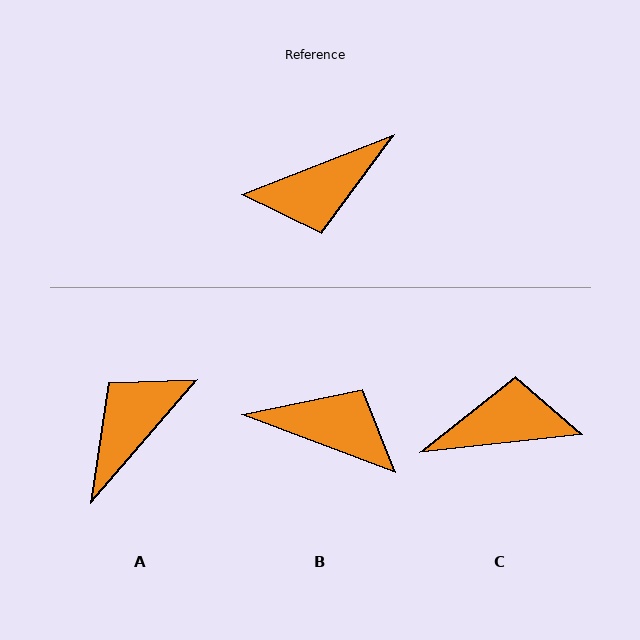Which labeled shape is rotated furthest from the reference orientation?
C, about 165 degrees away.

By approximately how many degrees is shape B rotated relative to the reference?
Approximately 138 degrees counter-clockwise.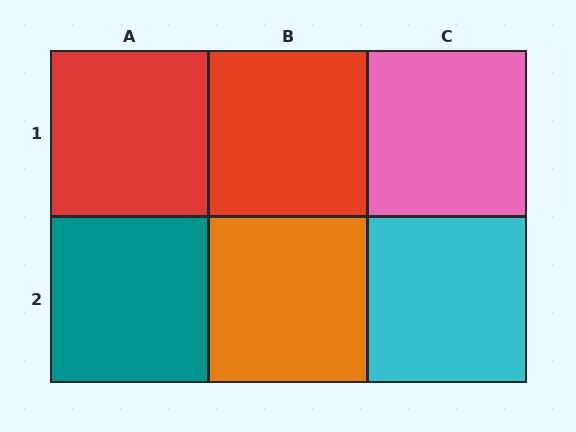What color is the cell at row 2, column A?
Teal.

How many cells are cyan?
1 cell is cyan.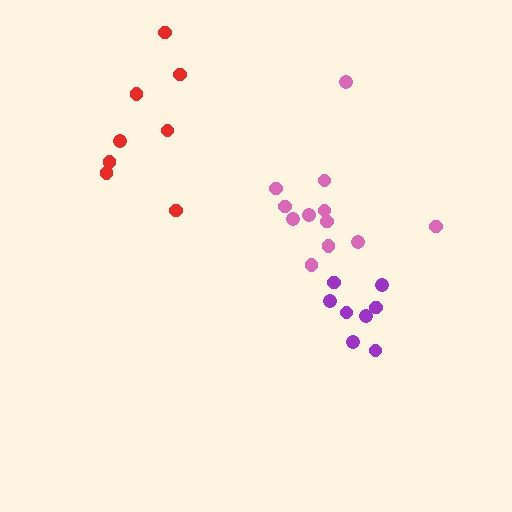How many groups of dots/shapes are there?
There are 3 groups.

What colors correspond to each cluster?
The clusters are colored: pink, purple, red.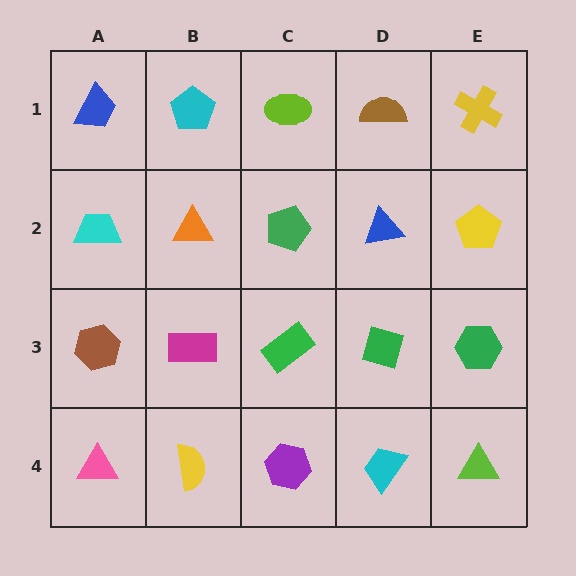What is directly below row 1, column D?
A blue triangle.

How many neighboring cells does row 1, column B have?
3.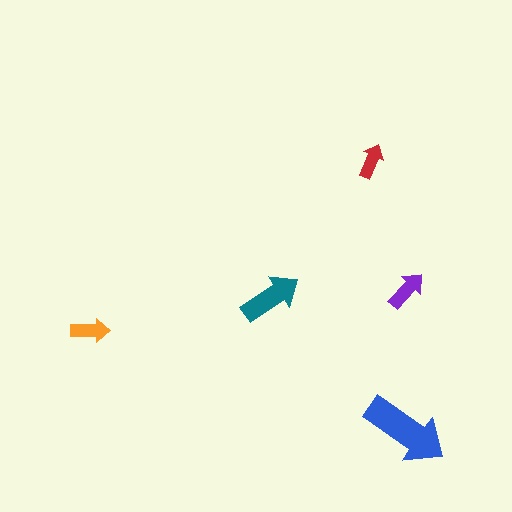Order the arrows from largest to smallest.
the blue one, the teal one, the purple one, the orange one, the red one.